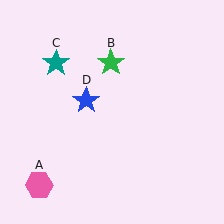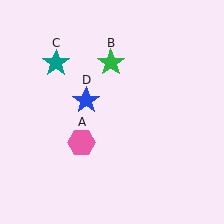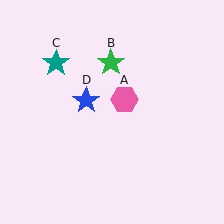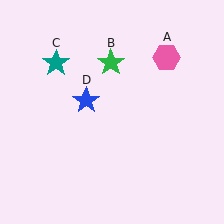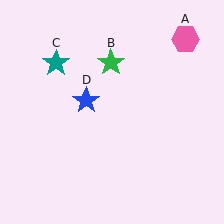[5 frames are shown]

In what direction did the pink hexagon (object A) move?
The pink hexagon (object A) moved up and to the right.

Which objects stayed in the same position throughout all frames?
Green star (object B) and teal star (object C) and blue star (object D) remained stationary.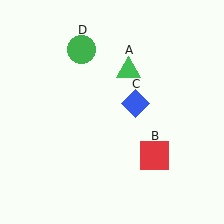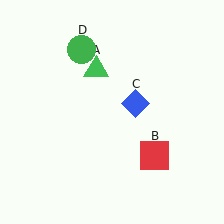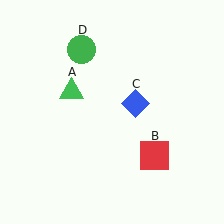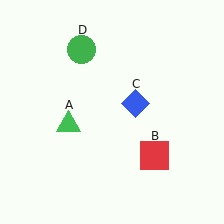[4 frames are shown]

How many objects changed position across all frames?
1 object changed position: green triangle (object A).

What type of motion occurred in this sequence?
The green triangle (object A) rotated counterclockwise around the center of the scene.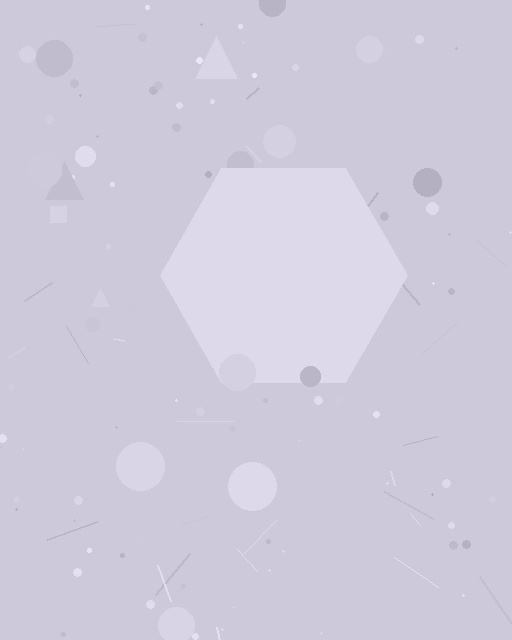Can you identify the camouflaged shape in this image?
The camouflaged shape is a hexagon.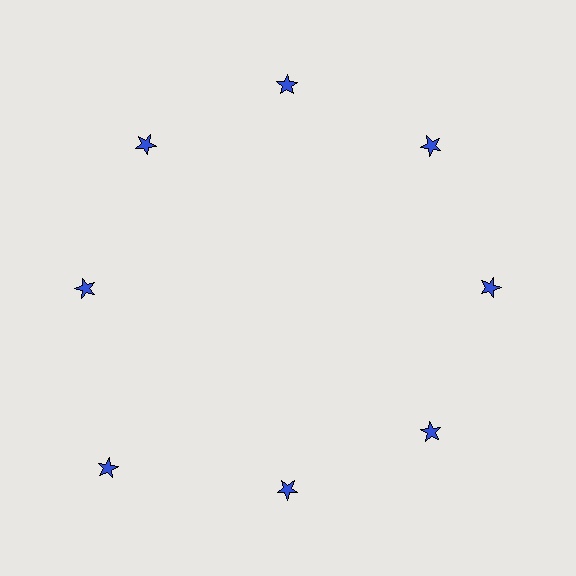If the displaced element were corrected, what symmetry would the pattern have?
It would have 8-fold rotational symmetry — the pattern would map onto itself every 45 degrees.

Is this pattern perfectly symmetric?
No. The 8 blue stars are arranged in a ring, but one element near the 8 o'clock position is pushed outward from the center, breaking the 8-fold rotational symmetry.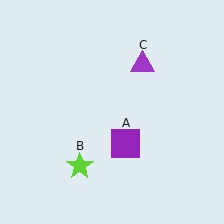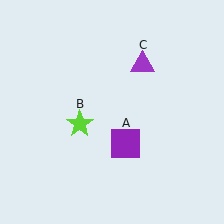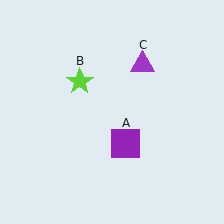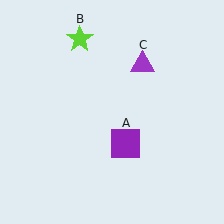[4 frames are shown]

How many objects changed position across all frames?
1 object changed position: lime star (object B).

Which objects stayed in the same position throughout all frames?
Purple square (object A) and purple triangle (object C) remained stationary.